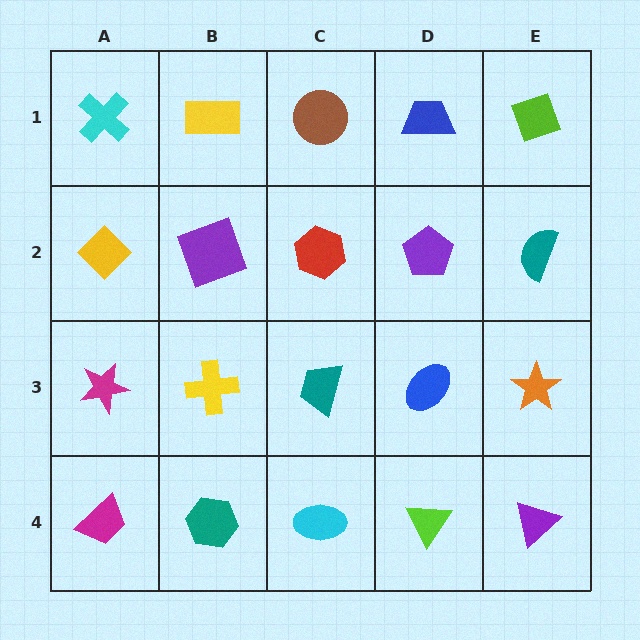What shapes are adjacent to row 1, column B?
A purple square (row 2, column B), a cyan cross (row 1, column A), a brown circle (row 1, column C).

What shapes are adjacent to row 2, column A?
A cyan cross (row 1, column A), a magenta star (row 3, column A), a purple square (row 2, column B).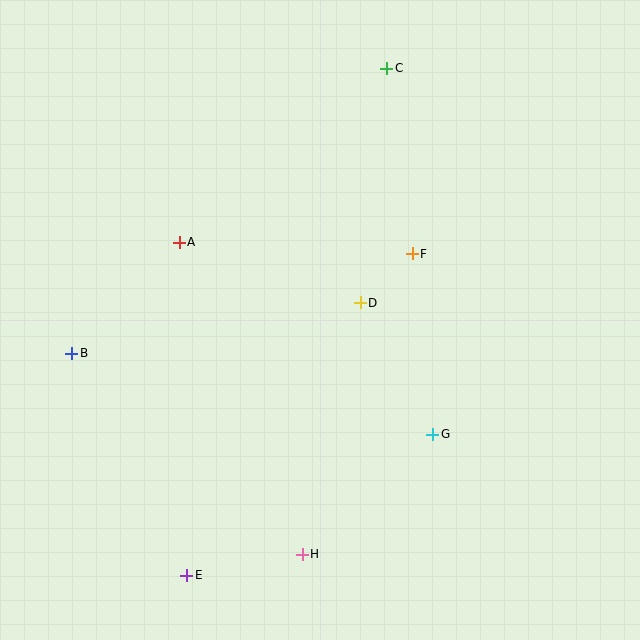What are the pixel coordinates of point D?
Point D is at (360, 303).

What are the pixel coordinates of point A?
Point A is at (179, 242).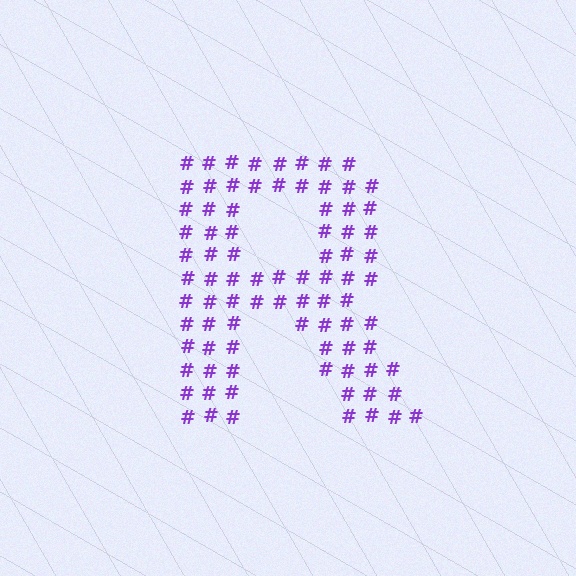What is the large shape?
The large shape is the letter R.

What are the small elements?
The small elements are hash symbols.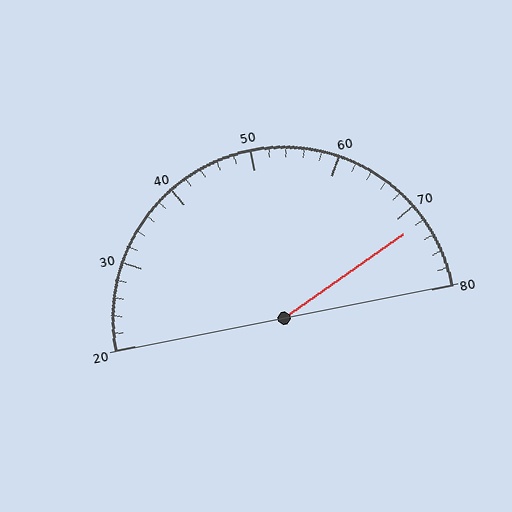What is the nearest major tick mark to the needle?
The nearest major tick mark is 70.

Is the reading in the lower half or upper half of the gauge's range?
The reading is in the upper half of the range (20 to 80).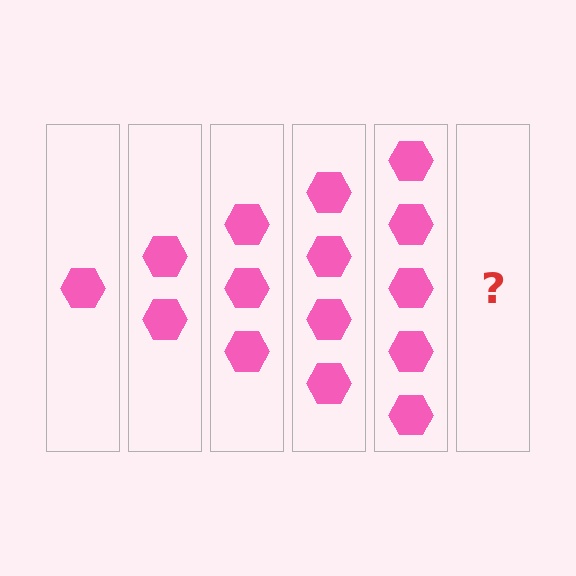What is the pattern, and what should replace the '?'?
The pattern is that each step adds one more hexagon. The '?' should be 6 hexagons.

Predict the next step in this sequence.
The next step is 6 hexagons.